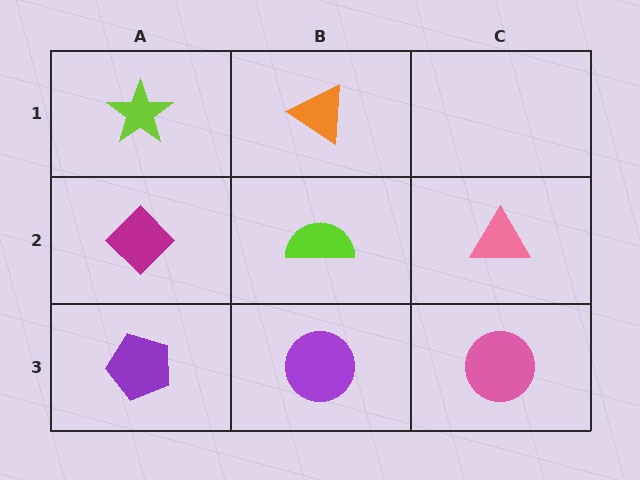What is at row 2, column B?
A lime semicircle.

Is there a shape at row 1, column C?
No, that cell is empty.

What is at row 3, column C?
A pink circle.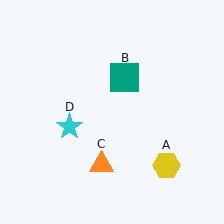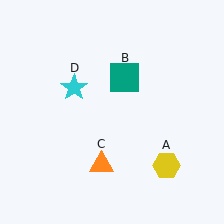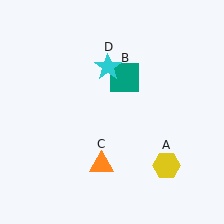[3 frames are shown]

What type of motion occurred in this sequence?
The cyan star (object D) rotated clockwise around the center of the scene.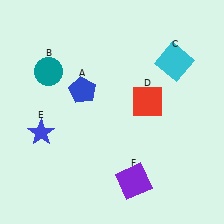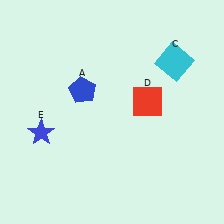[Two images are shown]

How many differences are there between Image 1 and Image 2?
There are 2 differences between the two images.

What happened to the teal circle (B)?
The teal circle (B) was removed in Image 2. It was in the top-left area of Image 1.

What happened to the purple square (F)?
The purple square (F) was removed in Image 2. It was in the bottom-right area of Image 1.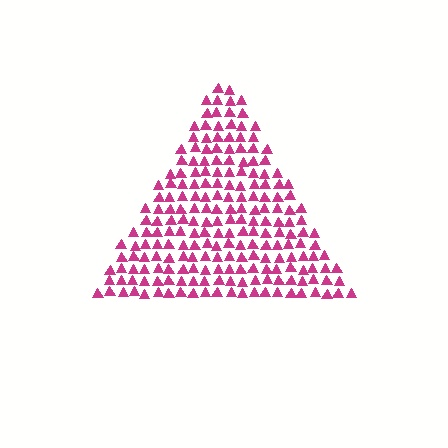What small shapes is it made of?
It is made of small triangles.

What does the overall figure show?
The overall figure shows a triangle.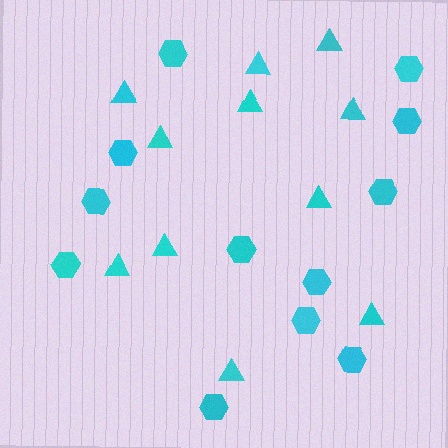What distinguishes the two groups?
There are 2 groups: one group of triangles (11) and one group of hexagons (12).